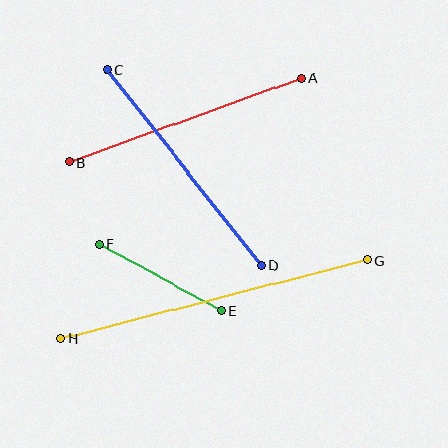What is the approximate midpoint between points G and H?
The midpoint is at approximately (214, 299) pixels.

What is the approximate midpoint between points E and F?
The midpoint is at approximately (160, 277) pixels.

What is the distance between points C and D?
The distance is approximately 249 pixels.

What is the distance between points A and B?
The distance is approximately 247 pixels.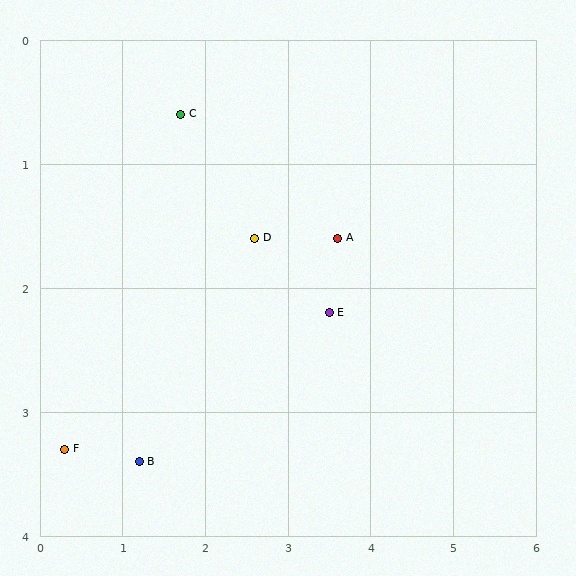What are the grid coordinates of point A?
Point A is at approximately (3.6, 1.6).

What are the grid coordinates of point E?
Point E is at approximately (3.5, 2.2).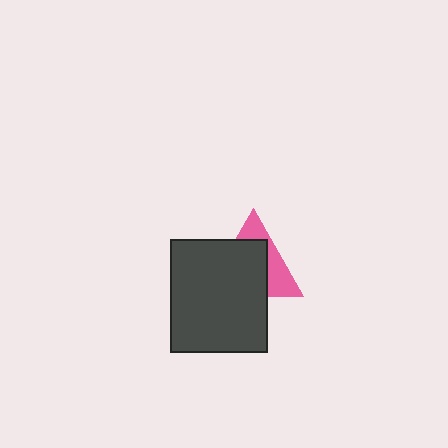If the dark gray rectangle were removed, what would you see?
You would see the complete pink triangle.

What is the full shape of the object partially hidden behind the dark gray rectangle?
The partially hidden object is a pink triangle.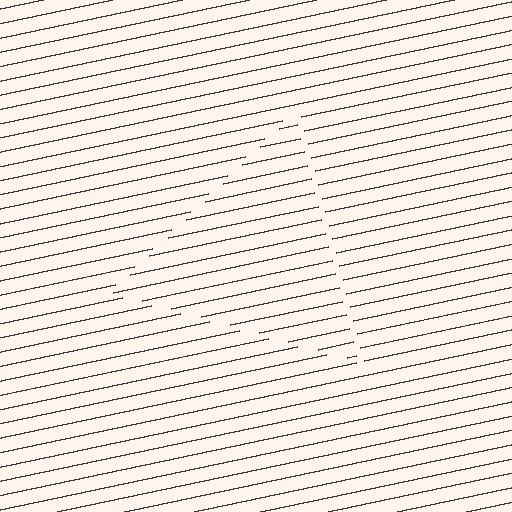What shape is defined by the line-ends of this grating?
An illusory triangle. The interior of the shape contains the same grating, shifted by half a period — the contour is defined by the phase discontinuity where line-ends from the inner and outer gratings abut.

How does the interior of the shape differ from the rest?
The interior of the shape contains the same grating, shifted by half a period — the contour is defined by the phase discontinuity where line-ends from the inner and outer gratings abut.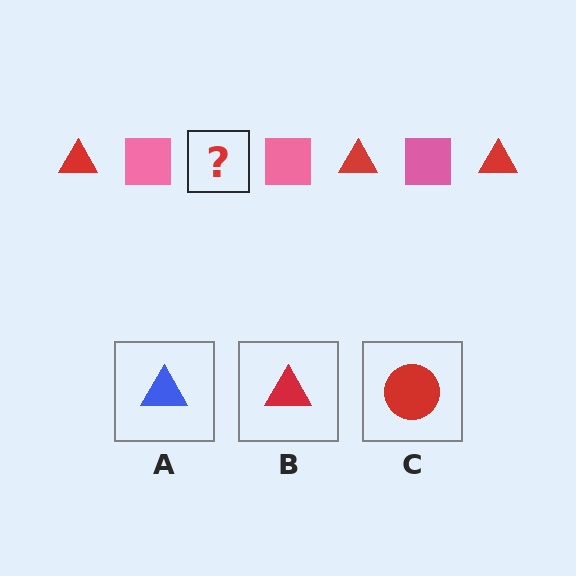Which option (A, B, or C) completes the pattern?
B.